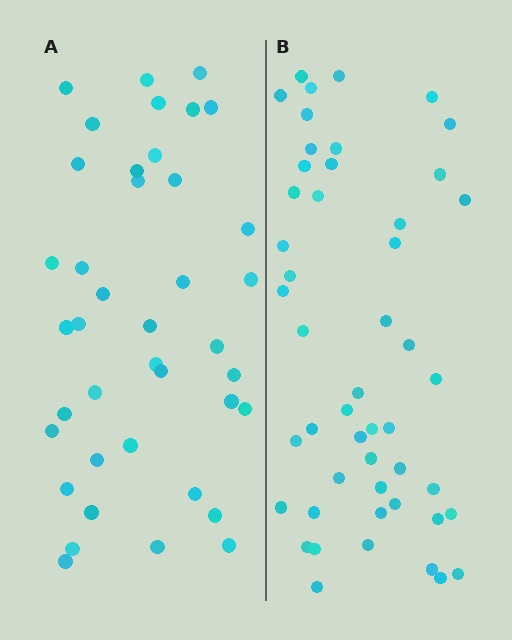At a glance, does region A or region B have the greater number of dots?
Region B (the right region) has more dots.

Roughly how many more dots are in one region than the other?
Region B has roughly 8 or so more dots than region A.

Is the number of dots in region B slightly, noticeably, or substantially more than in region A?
Region B has only slightly more — the two regions are fairly close. The ratio is roughly 1.2 to 1.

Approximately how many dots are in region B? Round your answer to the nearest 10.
About 50 dots. (The exact count is 49, which rounds to 50.)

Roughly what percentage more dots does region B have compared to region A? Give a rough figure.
About 20% more.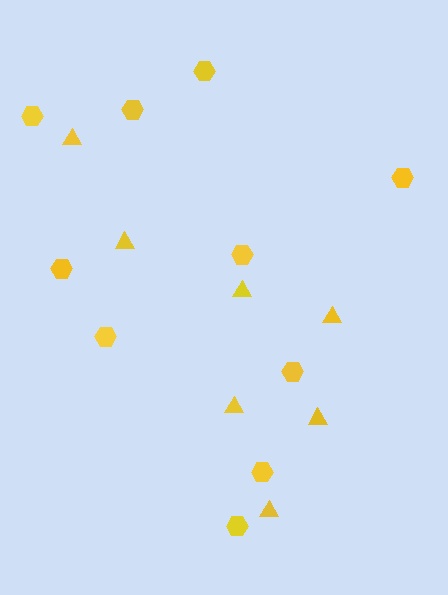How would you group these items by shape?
There are 2 groups: one group of triangles (7) and one group of hexagons (10).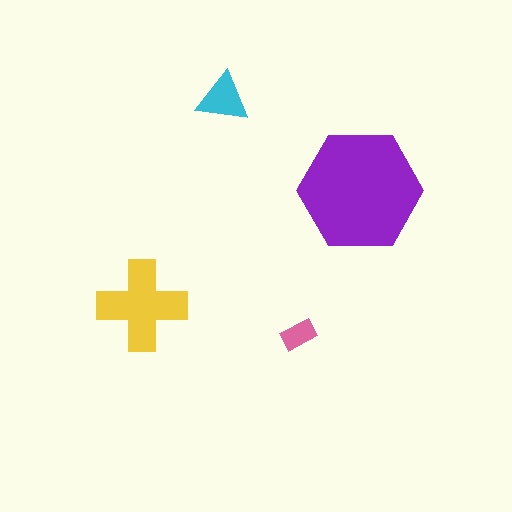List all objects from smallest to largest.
The pink rectangle, the cyan triangle, the yellow cross, the purple hexagon.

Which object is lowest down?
The pink rectangle is bottommost.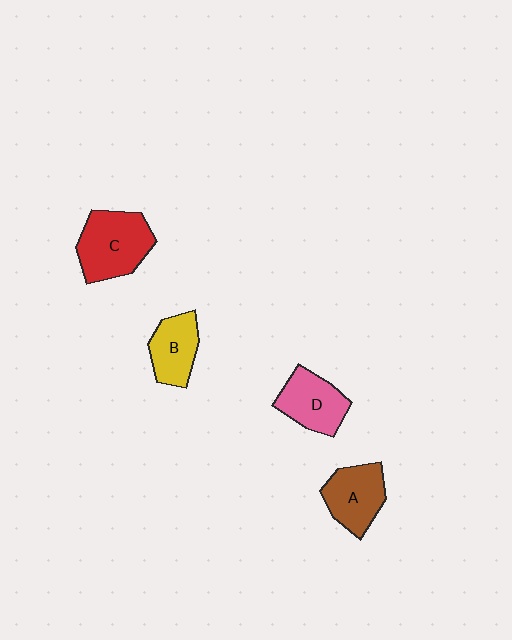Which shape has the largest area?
Shape C (red).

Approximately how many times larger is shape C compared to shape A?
Approximately 1.3 times.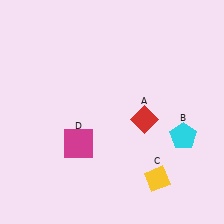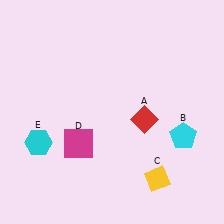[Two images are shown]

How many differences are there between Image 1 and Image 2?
There is 1 difference between the two images.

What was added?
A cyan hexagon (E) was added in Image 2.